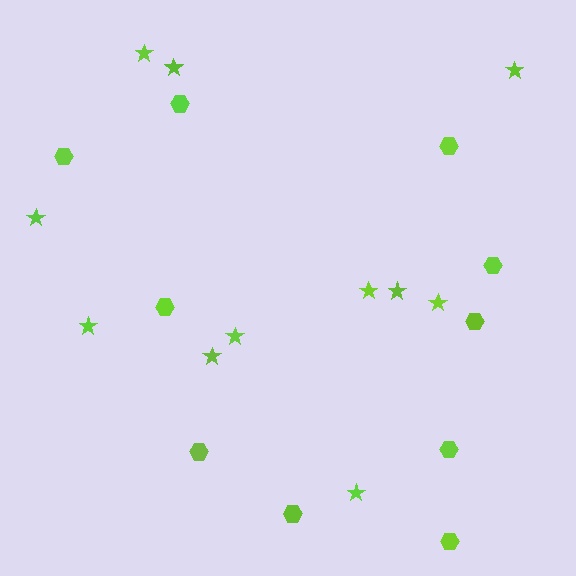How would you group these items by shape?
There are 2 groups: one group of hexagons (10) and one group of stars (11).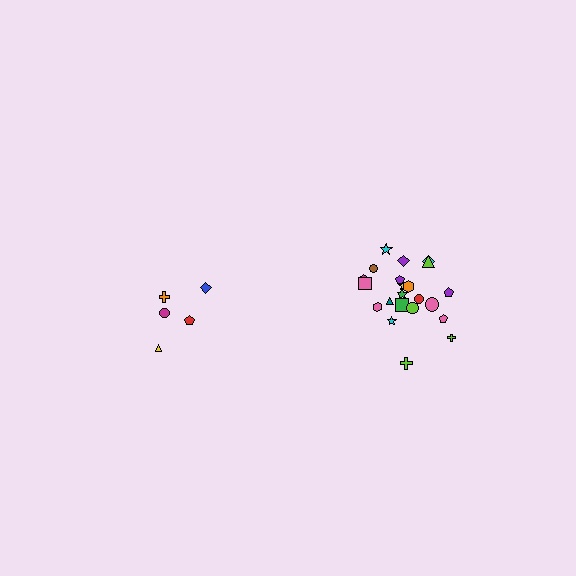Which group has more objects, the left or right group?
The right group.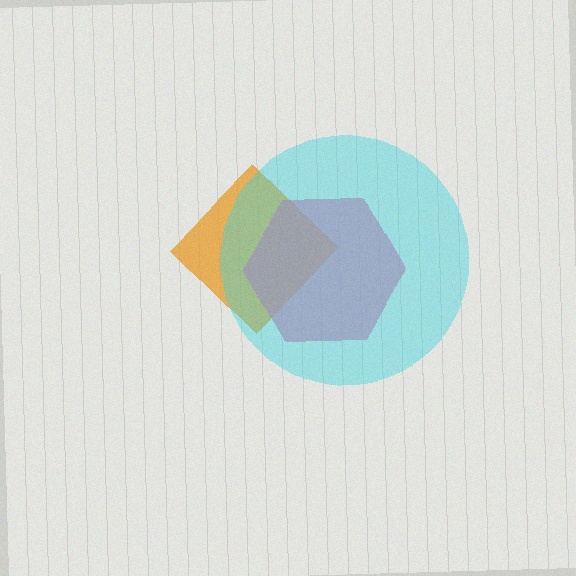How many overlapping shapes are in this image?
There are 3 overlapping shapes in the image.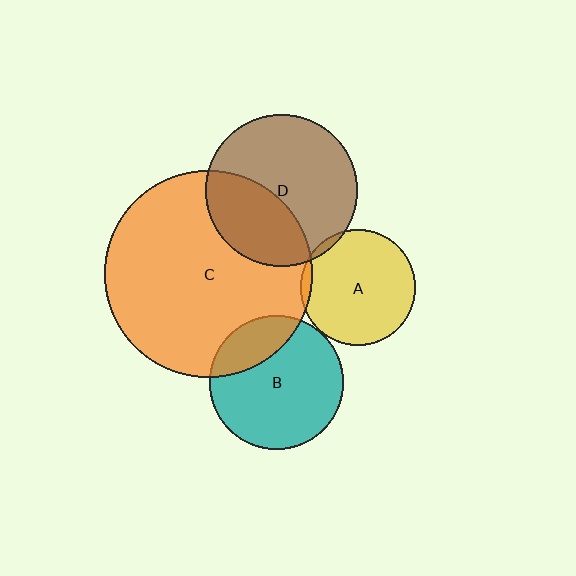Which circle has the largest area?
Circle C (orange).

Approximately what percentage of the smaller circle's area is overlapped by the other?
Approximately 35%.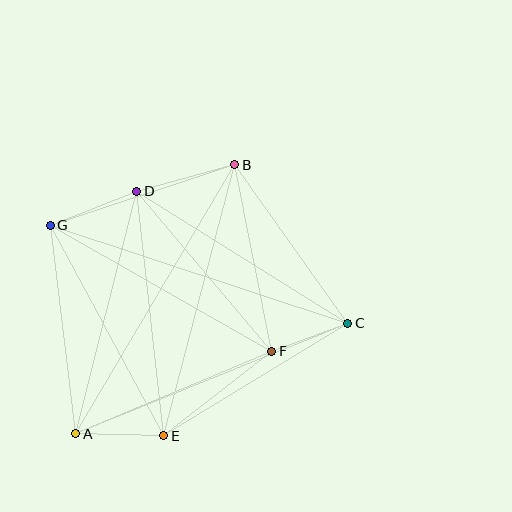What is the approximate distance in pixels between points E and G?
The distance between E and G is approximately 239 pixels.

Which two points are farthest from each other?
Points C and G are farthest from each other.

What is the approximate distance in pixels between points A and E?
The distance between A and E is approximately 88 pixels.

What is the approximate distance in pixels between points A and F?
The distance between A and F is approximately 213 pixels.